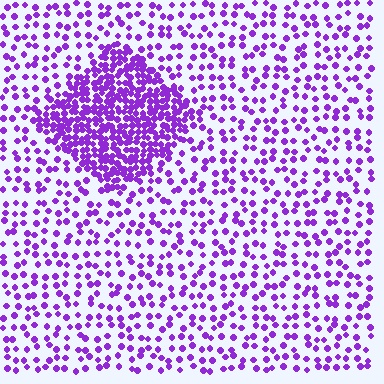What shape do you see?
I see a diamond.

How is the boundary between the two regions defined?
The boundary is defined by a change in element density (approximately 2.9x ratio). All elements are the same color, size, and shape.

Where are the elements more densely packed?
The elements are more densely packed inside the diamond boundary.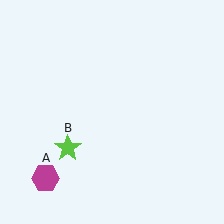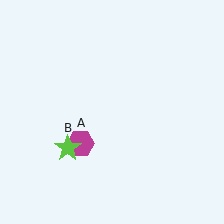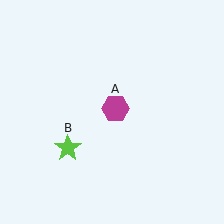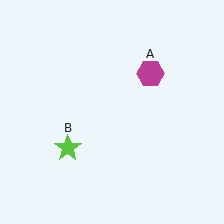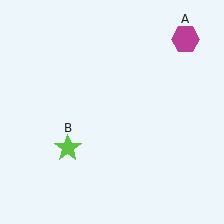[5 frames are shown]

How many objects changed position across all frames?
1 object changed position: magenta hexagon (object A).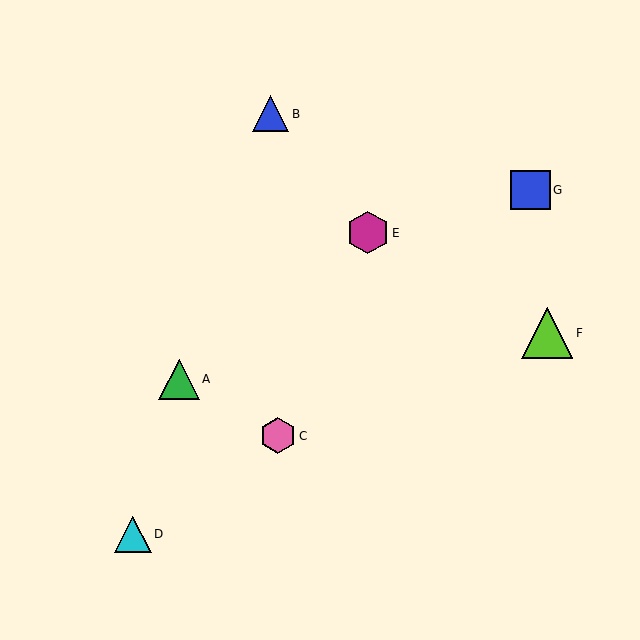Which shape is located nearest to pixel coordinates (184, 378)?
The green triangle (labeled A) at (179, 379) is nearest to that location.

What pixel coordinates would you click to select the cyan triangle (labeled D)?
Click at (133, 534) to select the cyan triangle D.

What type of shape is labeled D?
Shape D is a cyan triangle.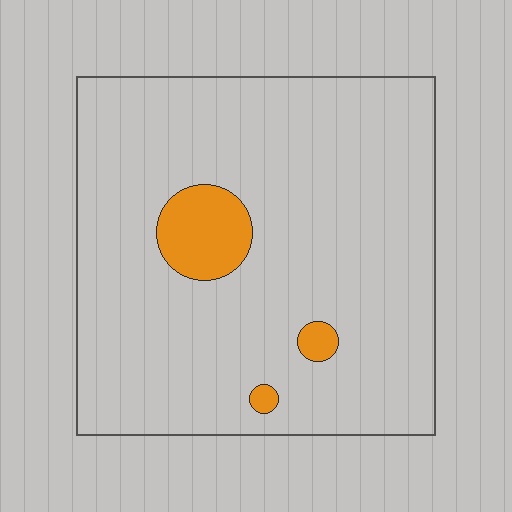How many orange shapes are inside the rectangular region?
3.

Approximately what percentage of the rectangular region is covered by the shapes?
Approximately 5%.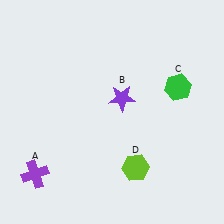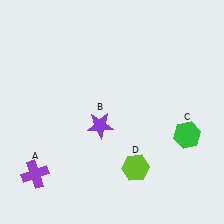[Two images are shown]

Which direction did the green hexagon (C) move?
The green hexagon (C) moved down.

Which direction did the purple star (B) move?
The purple star (B) moved down.